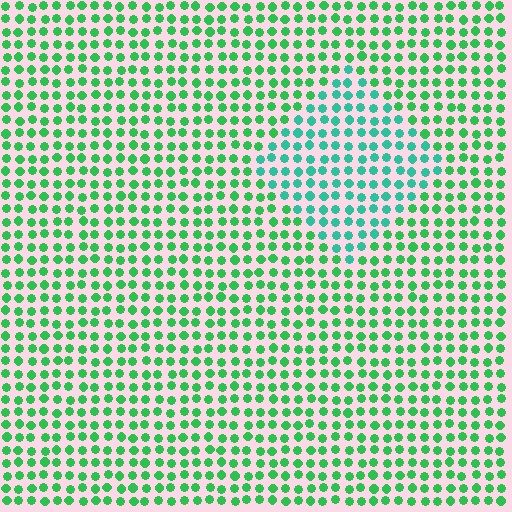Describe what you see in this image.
The image is filled with small green elements in a uniform arrangement. A diamond-shaped region is visible where the elements are tinted to a slightly different hue, forming a subtle color boundary.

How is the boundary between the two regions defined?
The boundary is defined purely by a slight shift in hue (about 31 degrees). Spacing, size, and orientation are identical on both sides.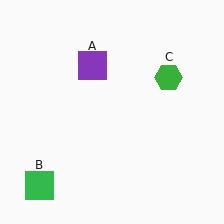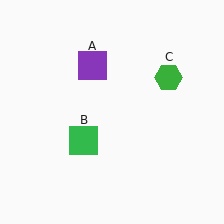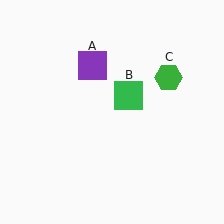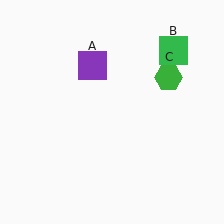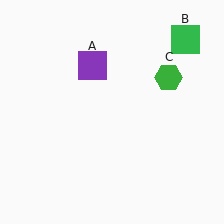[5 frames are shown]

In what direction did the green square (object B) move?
The green square (object B) moved up and to the right.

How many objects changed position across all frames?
1 object changed position: green square (object B).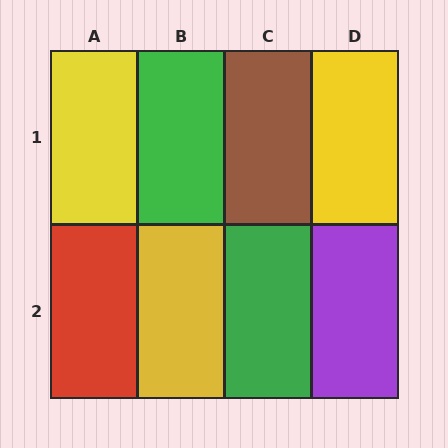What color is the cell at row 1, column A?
Yellow.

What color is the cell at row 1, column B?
Green.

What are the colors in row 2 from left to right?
Red, yellow, green, purple.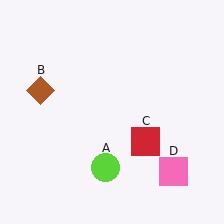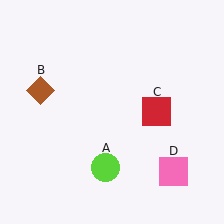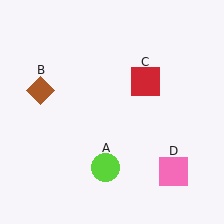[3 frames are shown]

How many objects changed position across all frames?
1 object changed position: red square (object C).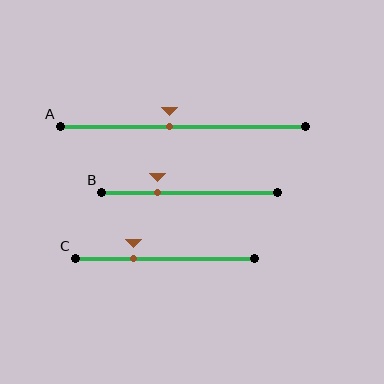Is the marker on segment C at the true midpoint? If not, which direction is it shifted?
No, the marker on segment C is shifted to the left by about 18% of the segment length.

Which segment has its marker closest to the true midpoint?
Segment A has its marker closest to the true midpoint.